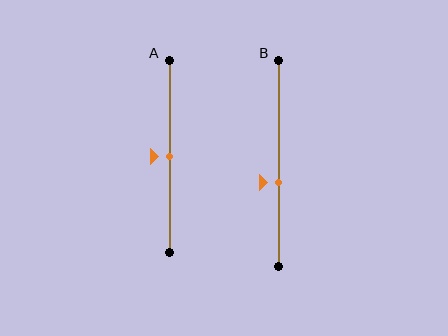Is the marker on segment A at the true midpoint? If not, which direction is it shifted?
Yes, the marker on segment A is at the true midpoint.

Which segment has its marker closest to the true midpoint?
Segment A has its marker closest to the true midpoint.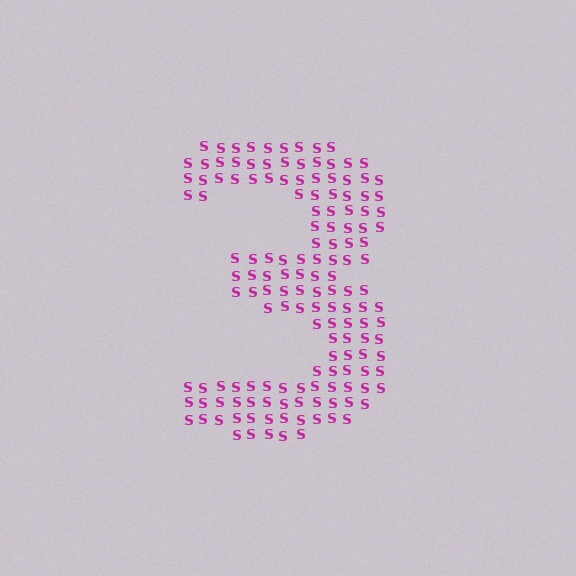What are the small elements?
The small elements are letter S's.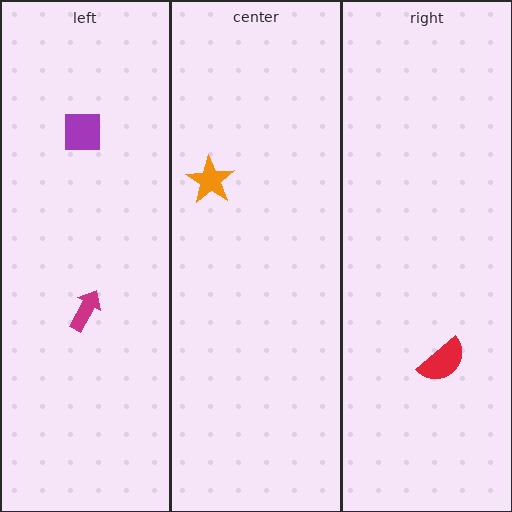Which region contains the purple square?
The left region.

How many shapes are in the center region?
1.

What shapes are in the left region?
The magenta arrow, the purple square.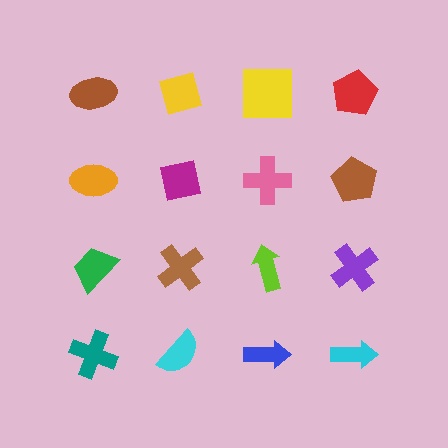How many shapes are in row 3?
4 shapes.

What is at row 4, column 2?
A cyan semicircle.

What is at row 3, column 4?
A purple cross.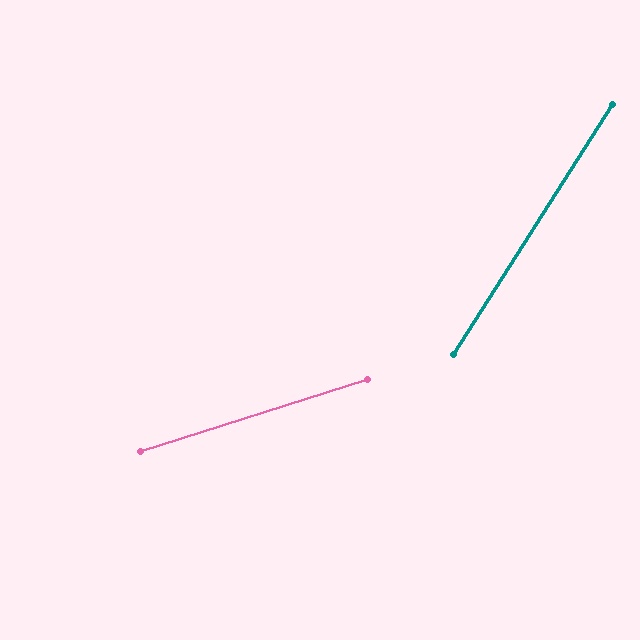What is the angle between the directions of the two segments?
Approximately 40 degrees.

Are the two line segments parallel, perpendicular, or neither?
Neither parallel nor perpendicular — they differ by about 40°.